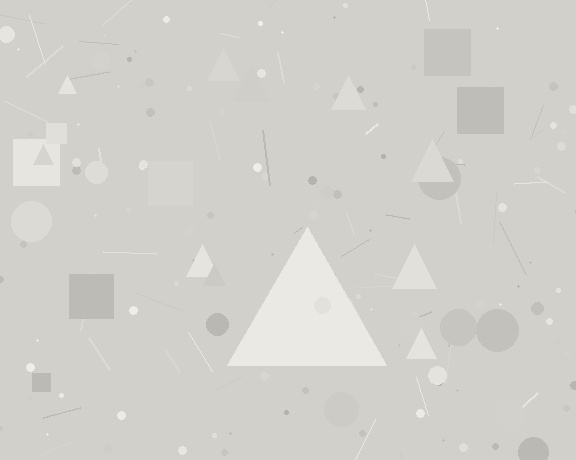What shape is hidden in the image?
A triangle is hidden in the image.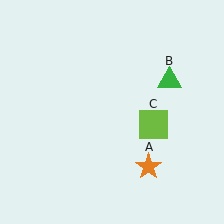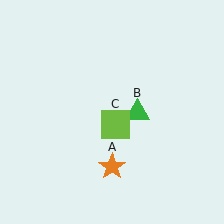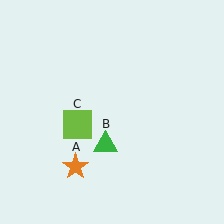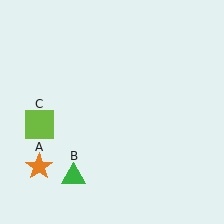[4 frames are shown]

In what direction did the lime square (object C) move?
The lime square (object C) moved left.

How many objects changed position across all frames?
3 objects changed position: orange star (object A), green triangle (object B), lime square (object C).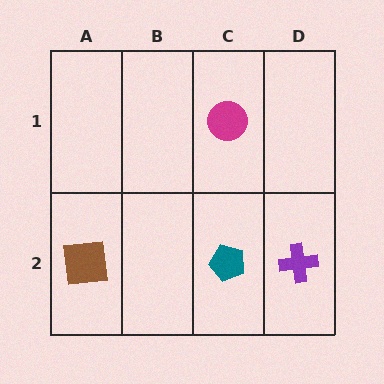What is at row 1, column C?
A magenta circle.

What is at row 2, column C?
A teal pentagon.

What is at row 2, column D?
A purple cross.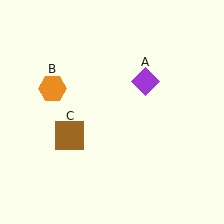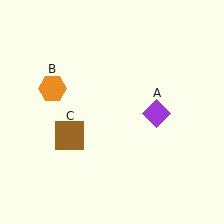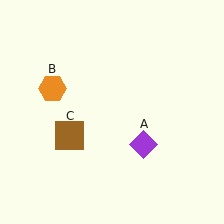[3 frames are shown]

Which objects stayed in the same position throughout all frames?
Orange hexagon (object B) and brown square (object C) remained stationary.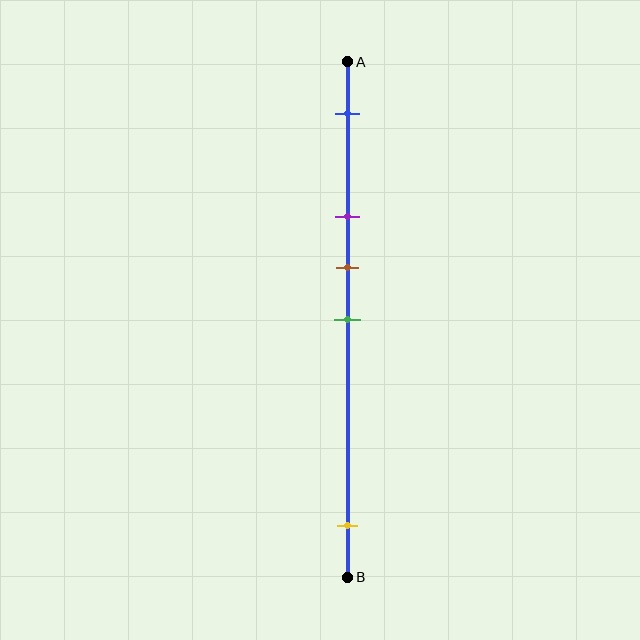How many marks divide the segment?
There are 5 marks dividing the segment.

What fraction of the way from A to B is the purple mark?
The purple mark is approximately 30% (0.3) of the way from A to B.